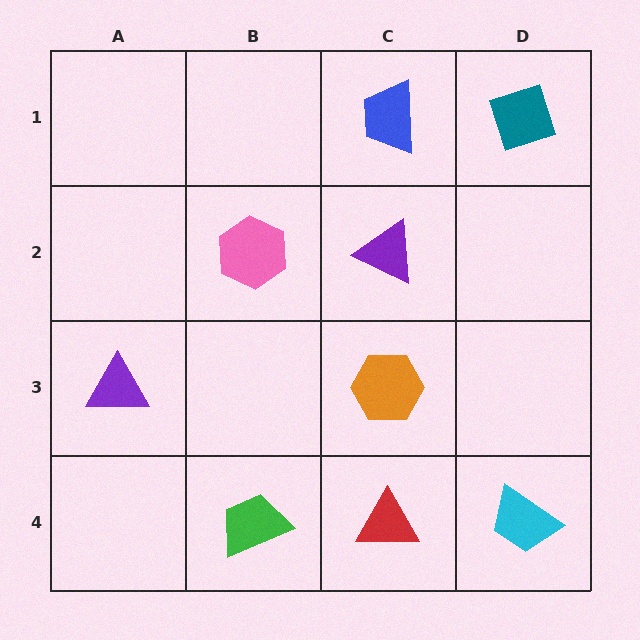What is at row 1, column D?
A teal diamond.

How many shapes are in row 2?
2 shapes.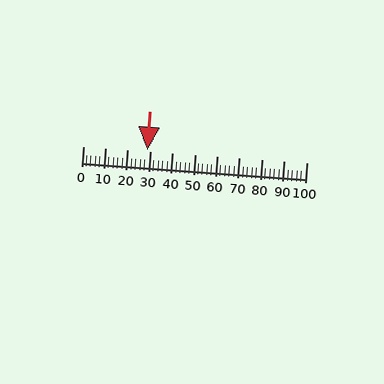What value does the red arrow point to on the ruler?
The red arrow points to approximately 29.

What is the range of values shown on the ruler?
The ruler shows values from 0 to 100.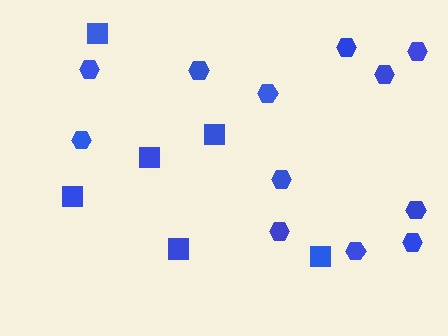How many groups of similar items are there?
There are 2 groups: one group of squares (6) and one group of hexagons (12).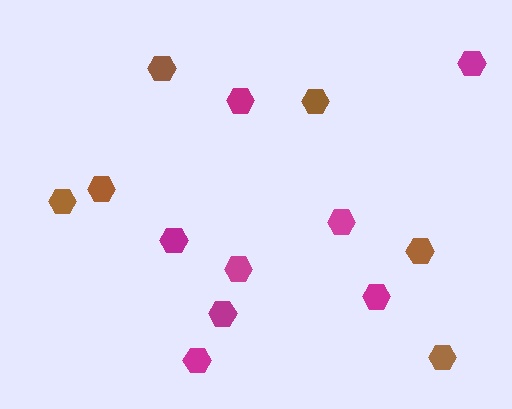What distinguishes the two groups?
There are 2 groups: one group of magenta hexagons (8) and one group of brown hexagons (6).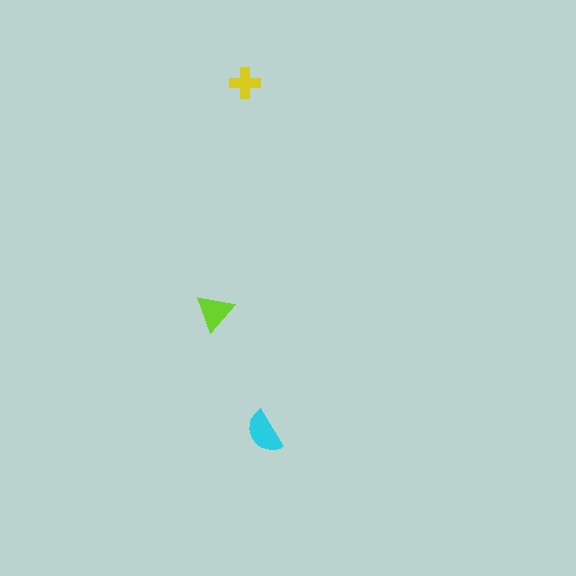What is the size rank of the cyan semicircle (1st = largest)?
1st.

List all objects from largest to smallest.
The cyan semicircle, the lime triangle, the yellow cross.